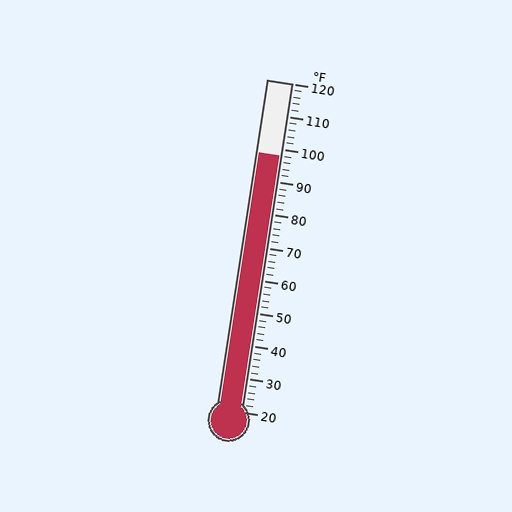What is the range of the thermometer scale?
The thermometer scale ranges from 20°F to 120°F.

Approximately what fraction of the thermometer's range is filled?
The thermometer is filled to approximately 80% of its range.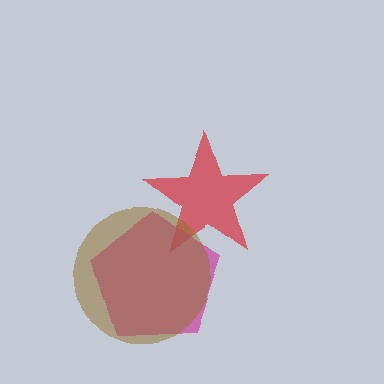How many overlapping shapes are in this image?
There are 3 overlapping shapes in the image.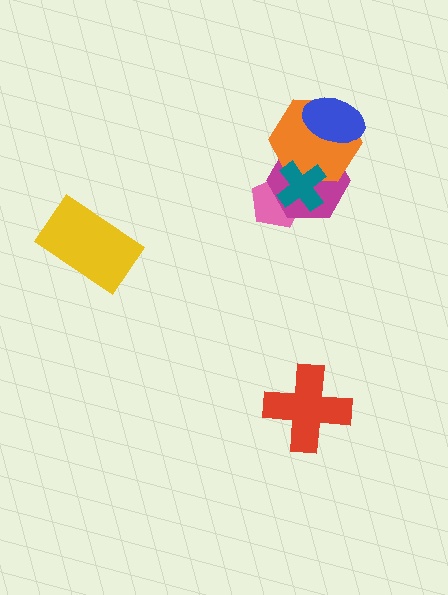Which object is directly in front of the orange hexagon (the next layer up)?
The blue ellipse is directly in front of the orange hexagon.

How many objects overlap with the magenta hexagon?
4 objects overlap with the magenta hexagon.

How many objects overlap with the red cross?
0 objects overlap with the red cross.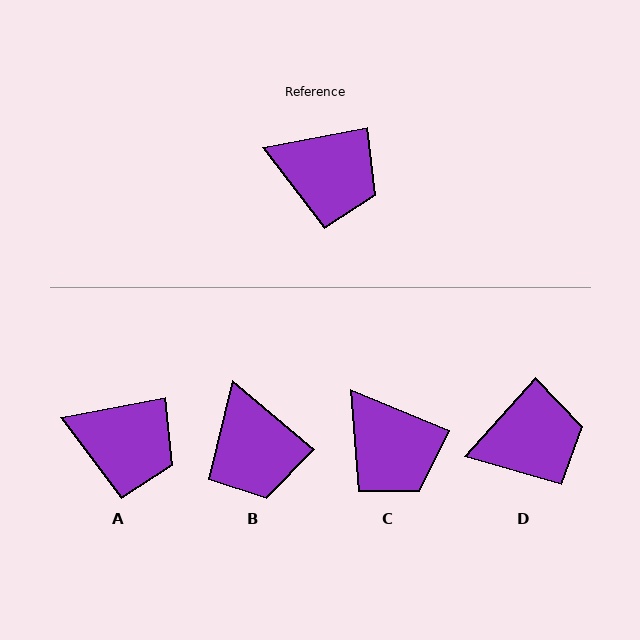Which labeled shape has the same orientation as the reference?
A.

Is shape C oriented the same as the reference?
No, it is off by about 33 degrees.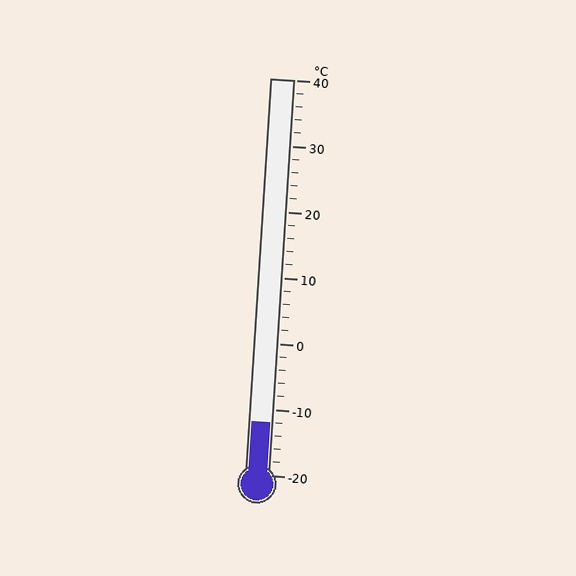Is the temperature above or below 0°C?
The temperature is below 0°C.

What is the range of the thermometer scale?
The thermometer scale ranges from -20°C to 40°C.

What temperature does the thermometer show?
The thermometer shows approximately -12°C.